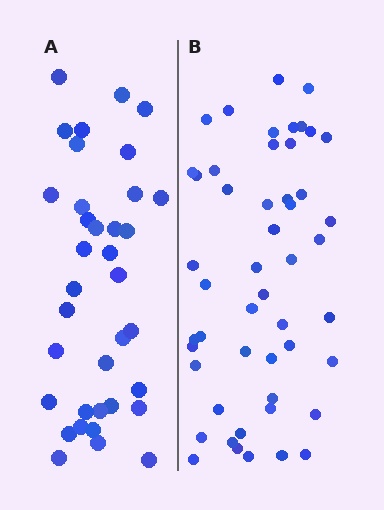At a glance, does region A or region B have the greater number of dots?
Region B (the right region) has more dots.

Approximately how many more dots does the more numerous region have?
Region B has approximately 15 more dots than region A.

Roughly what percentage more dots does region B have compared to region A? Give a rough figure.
About 40% more.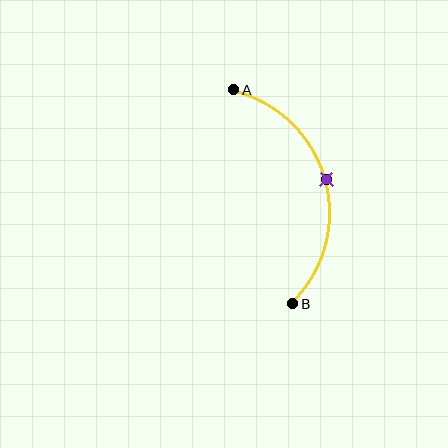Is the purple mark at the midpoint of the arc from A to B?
Yes. The purple mark lies on the arc at equal arc-length from both A and B — it is the arc midpoint.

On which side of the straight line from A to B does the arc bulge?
The arc bulges to the right of the straight line connecting A and B.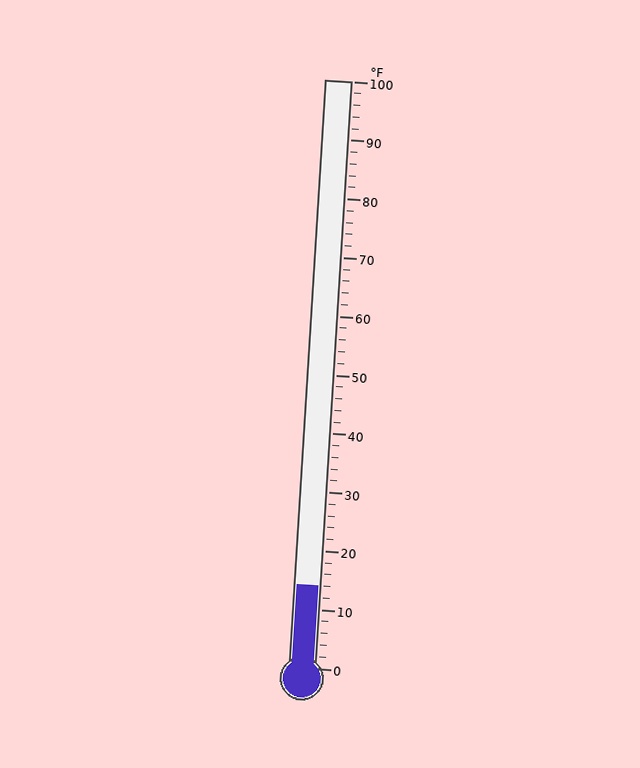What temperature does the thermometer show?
The thermometer shows approximately 14°F.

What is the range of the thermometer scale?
The thermometer scale ranges from 0°F to 100°F.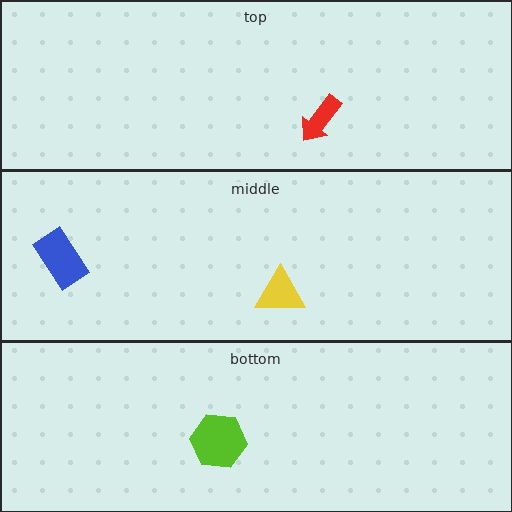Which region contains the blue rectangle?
The middle region.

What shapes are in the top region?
The red arrow.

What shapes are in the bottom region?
The lime hexagon.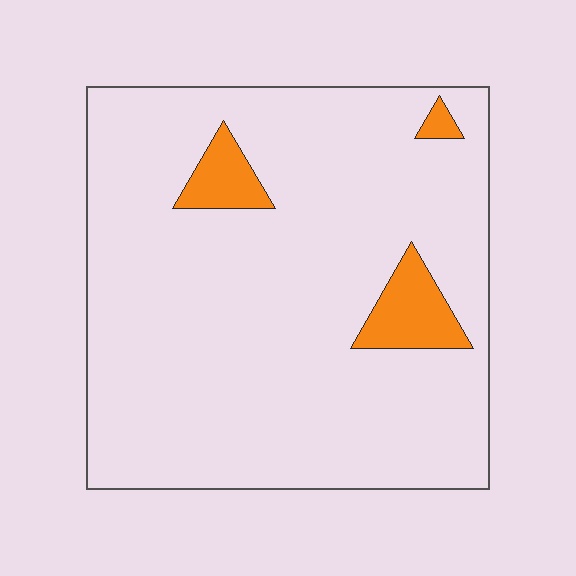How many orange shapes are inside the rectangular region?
3.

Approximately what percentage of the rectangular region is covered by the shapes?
Approximately 10%.